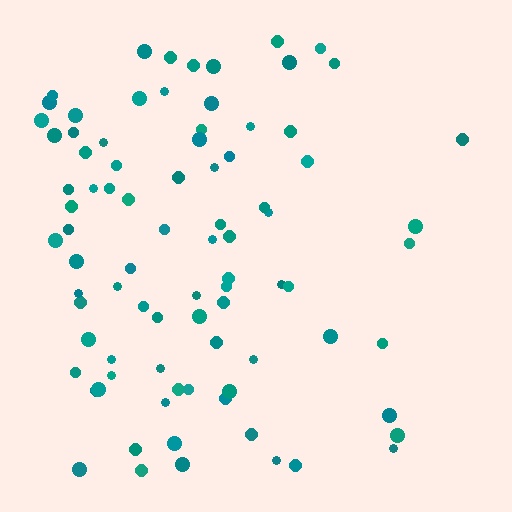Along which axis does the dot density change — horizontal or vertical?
Horizontal.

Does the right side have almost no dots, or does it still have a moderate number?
Still a moderate number, just noticeably fewer than the left.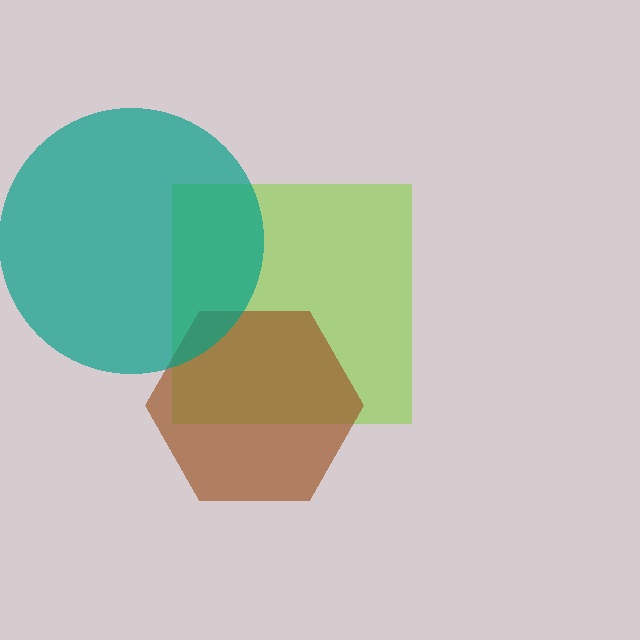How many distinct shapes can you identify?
There are 3 distinct shapes: a lime square, a brown hexagon, a teal circle.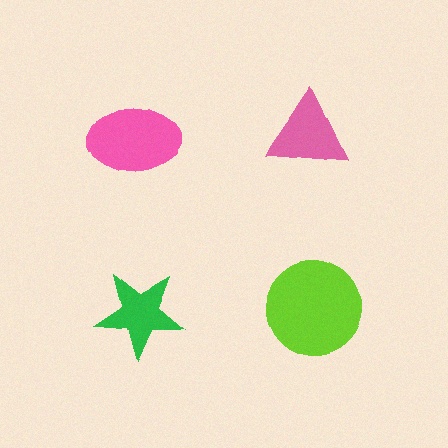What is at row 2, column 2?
A lime circle.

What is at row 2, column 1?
A green star.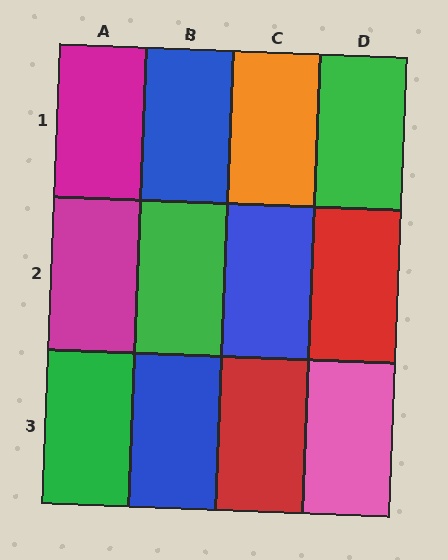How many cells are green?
3 cells are green.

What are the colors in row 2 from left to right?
Magenta, green, blue, red.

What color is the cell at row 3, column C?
Red.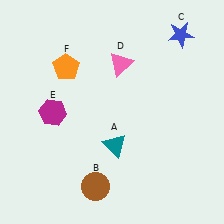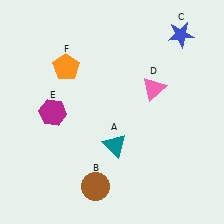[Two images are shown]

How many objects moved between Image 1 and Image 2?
1 object moved between the two images.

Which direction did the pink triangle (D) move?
The pink triangle (D) moved right.